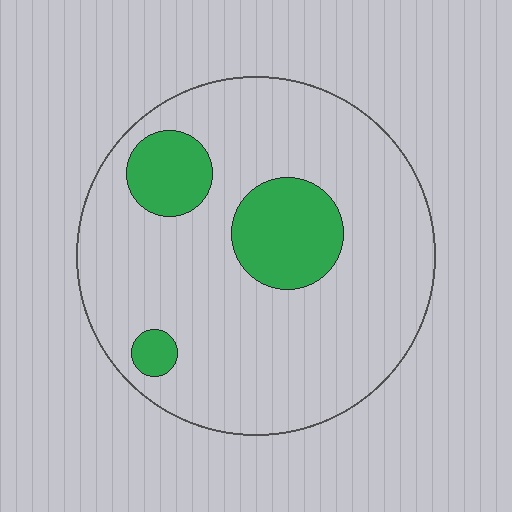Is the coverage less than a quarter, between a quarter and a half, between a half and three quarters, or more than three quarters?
Less than a quarter.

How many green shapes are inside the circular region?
3.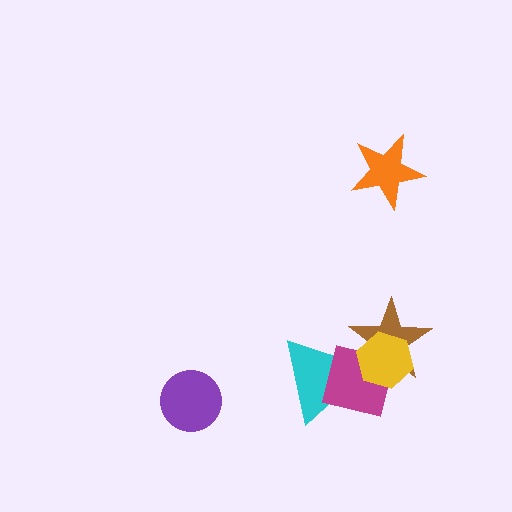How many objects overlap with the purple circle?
0 objects overlap with the purple circle.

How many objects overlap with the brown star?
3 objects overlap with the brown star.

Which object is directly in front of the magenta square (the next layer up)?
The brown star is directly in front of the magenta square.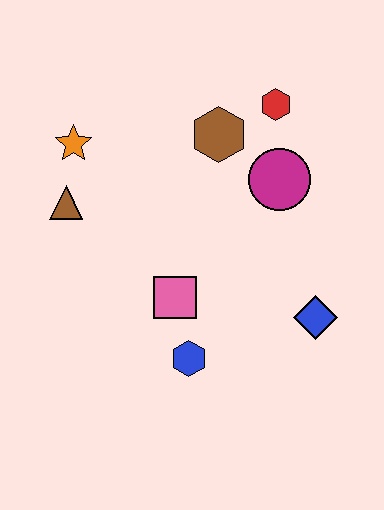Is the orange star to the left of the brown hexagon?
Yes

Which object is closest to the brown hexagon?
The red hexagon is closest to the brown hexagon.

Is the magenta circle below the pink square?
No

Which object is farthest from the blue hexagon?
The red hexagon is farthest from the blue hexagon.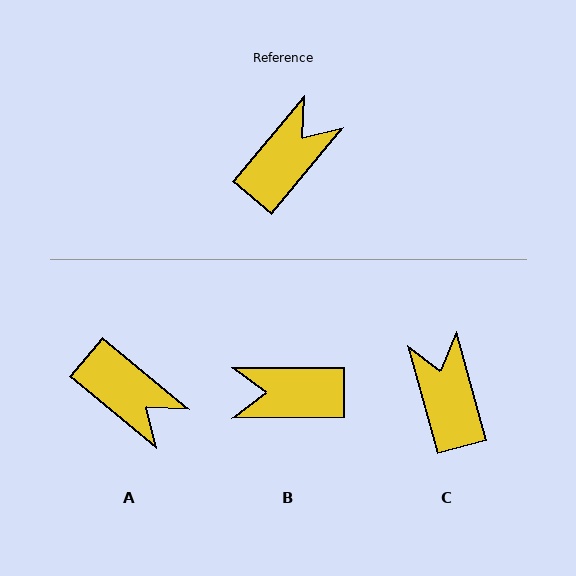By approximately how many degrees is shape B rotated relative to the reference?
Approximately 130 degrees counter-clockwise.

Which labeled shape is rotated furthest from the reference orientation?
B, about 130 degrees away.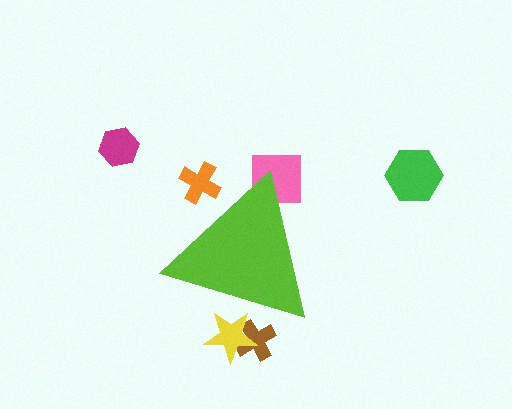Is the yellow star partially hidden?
Yes, the yellow star is partially hidden behind the lime triangle.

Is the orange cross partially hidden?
Yes, the orange cross is partially hidden behind the lime triangle.